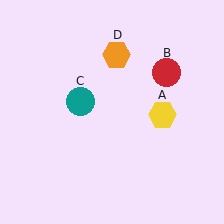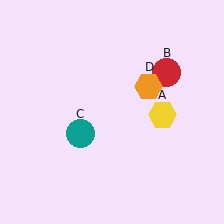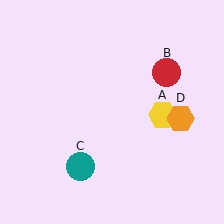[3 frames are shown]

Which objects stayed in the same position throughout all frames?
Yellow hexagon (object A) and red circle (object B) remained stationary.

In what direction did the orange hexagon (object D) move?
The orange hexagon (object D) moved down and to the right.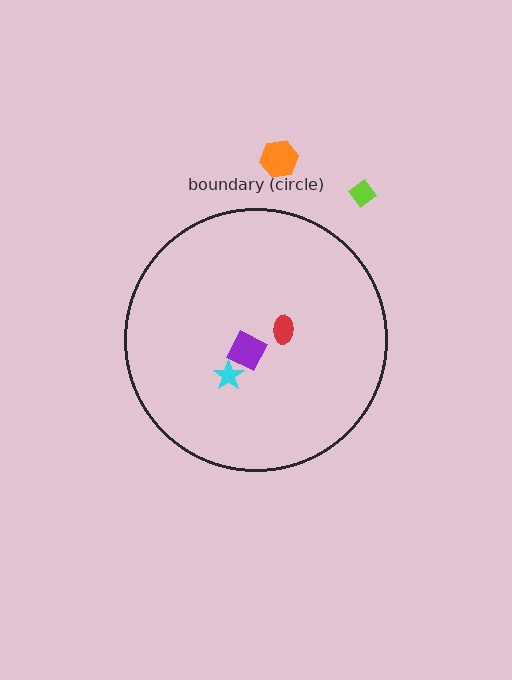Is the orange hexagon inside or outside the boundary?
Outside.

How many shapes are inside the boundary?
3 inside, 2 outside.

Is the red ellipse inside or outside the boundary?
Inside.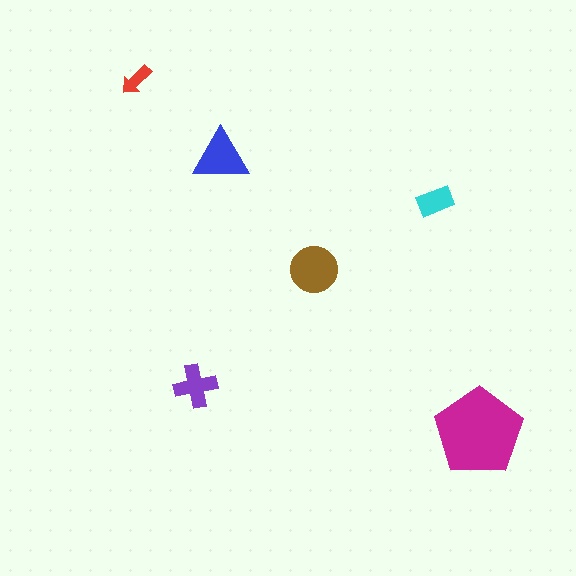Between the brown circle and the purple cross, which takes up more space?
The brown circle.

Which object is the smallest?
The red arrow.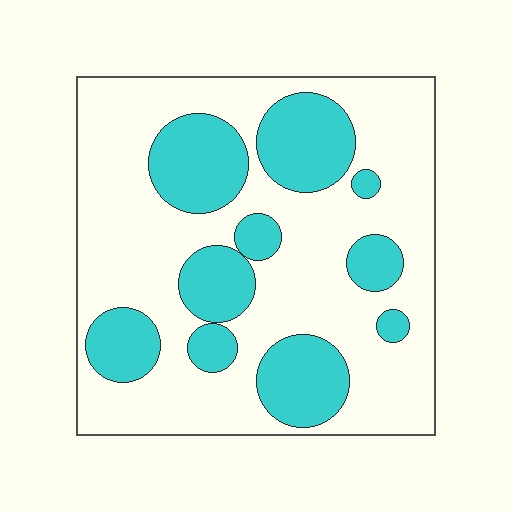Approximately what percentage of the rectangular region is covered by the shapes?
Approximately 30%.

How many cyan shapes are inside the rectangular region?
10.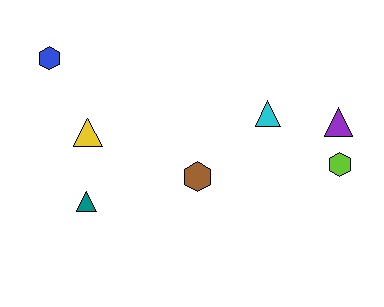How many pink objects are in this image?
There are no pink objects.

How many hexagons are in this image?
There are 3 hexagons.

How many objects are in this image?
There are 7 objects.